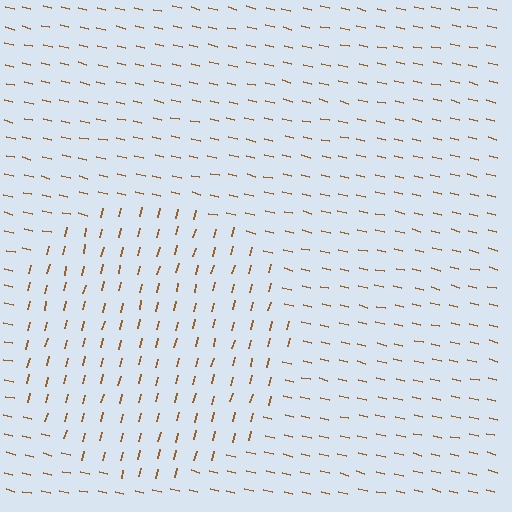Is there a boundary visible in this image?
Yes, there is a texture boundary formed by a change in line orientation.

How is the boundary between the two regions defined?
The boundary is defined purely by a change in line orientation (approximately 90 degrees difference). All lines are the same color and thickness.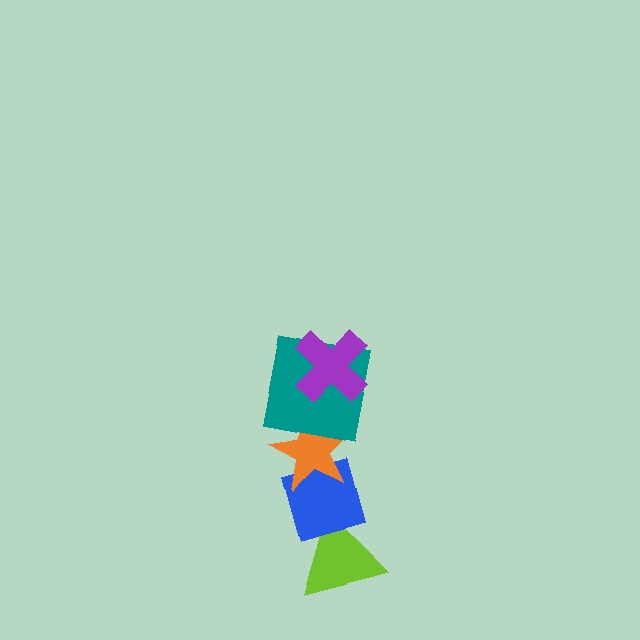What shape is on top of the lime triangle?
The blue diamond is on top of the lime triangle.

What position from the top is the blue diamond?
The blue diamond is 4th from the top.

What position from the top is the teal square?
The teal square is 2nd from the top.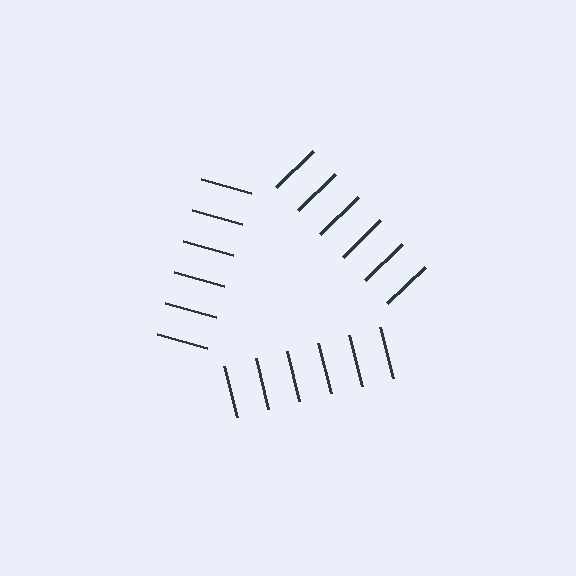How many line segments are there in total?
18 — 6 along each of the 3 edges.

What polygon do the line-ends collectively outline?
An illusory triangle — the line segments terminate on its edges but no continuous stroke is drawn.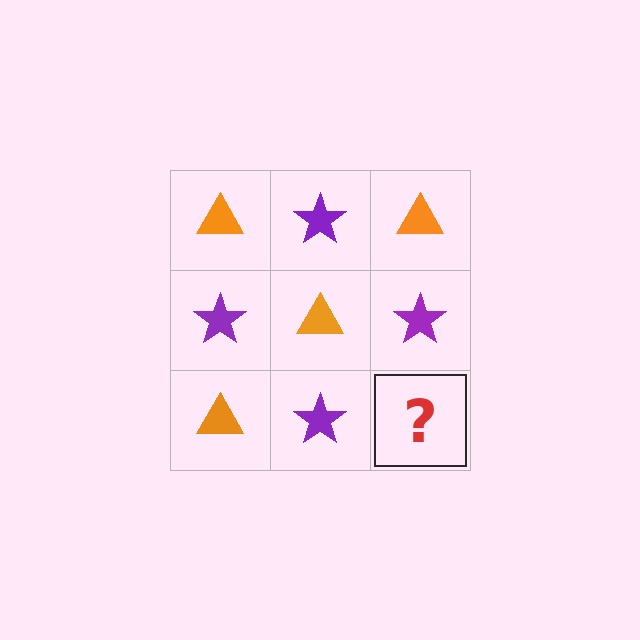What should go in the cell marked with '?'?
The missing cell should contain an orange triangle.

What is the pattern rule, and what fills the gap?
The rule is that it alternates orange triangle and purple star in a checkerboard pattern. The gap should be filled with an orange triangle.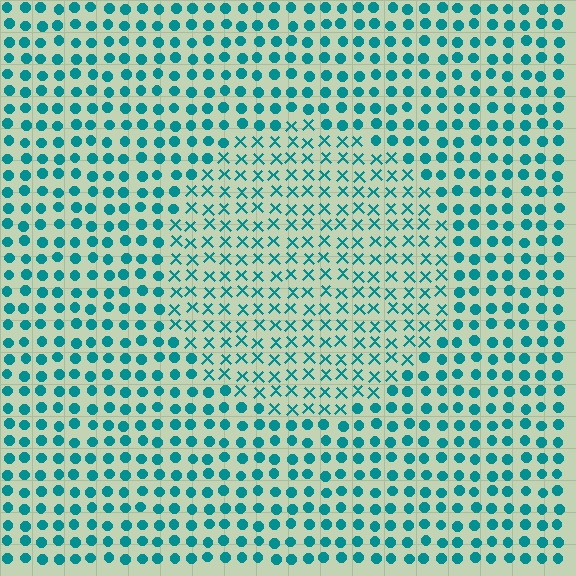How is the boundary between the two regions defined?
The boundary is defined by a change in element shape: X marks inside vs. circles outside. All elements share the same color and spacing.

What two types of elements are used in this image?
The image uses X marks inside the circle region and circles outside it.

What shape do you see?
I see a circle.